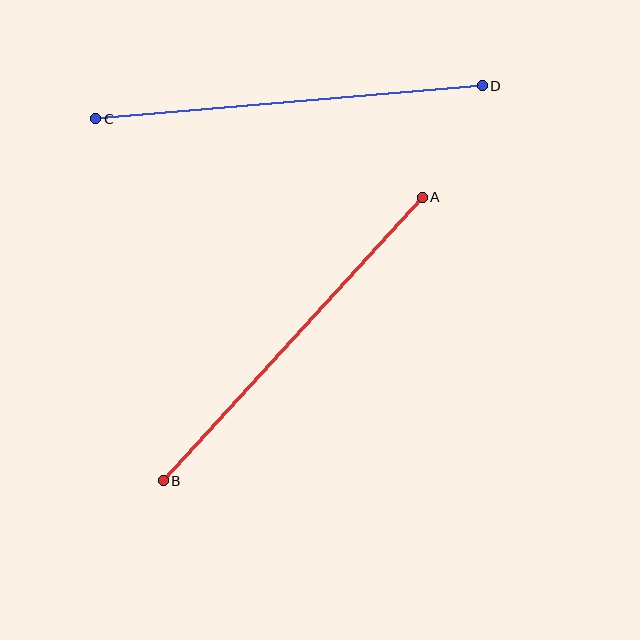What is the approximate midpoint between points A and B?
The midpoint is at approximately (293, 339) pixels.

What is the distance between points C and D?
The distance is approximately 388 pixels.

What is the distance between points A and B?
The distance is approximately 384 pixels.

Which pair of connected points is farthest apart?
Points C and D are farthest apart.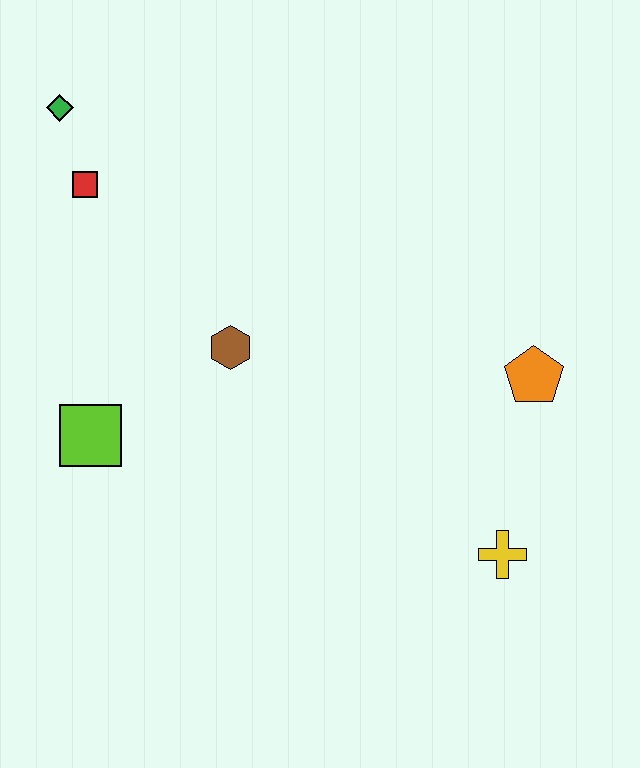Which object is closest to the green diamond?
The red square is closest to the green diamond.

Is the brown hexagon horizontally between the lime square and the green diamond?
No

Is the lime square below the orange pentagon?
Yes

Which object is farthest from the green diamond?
The yellow cross is farthest from the green diamond.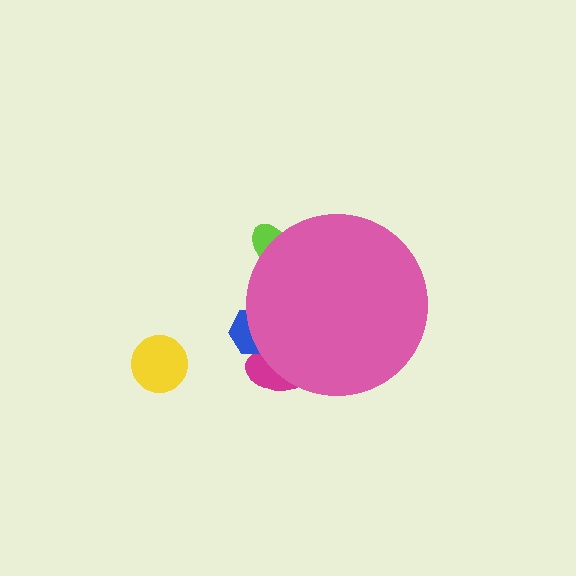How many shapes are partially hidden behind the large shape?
3 shapes are partially hidden.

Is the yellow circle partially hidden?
No, the yellow circle is fully visible.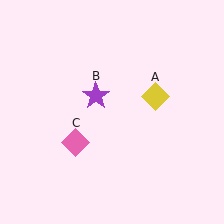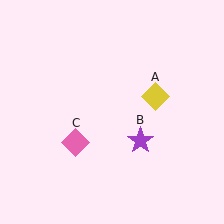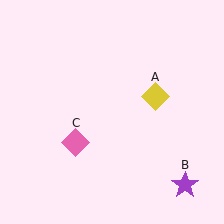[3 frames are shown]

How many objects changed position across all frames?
1 object changed position: purple star (object B).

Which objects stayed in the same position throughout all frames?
Yellow diamond (object A) and pink diamond (object C) remained stationary.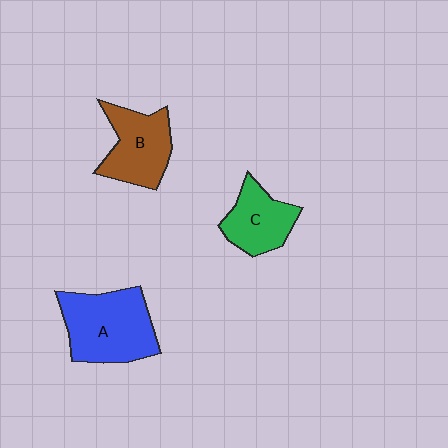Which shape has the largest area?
Shape A (blue).